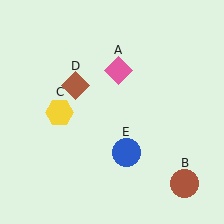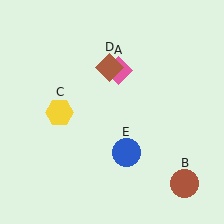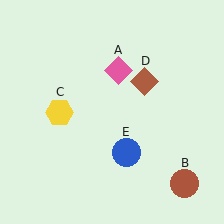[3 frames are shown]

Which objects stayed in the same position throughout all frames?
Pink diamond (object A) and brown circle (object B) and yellow hexagon (object C) and blue circle (object E) remained stationary.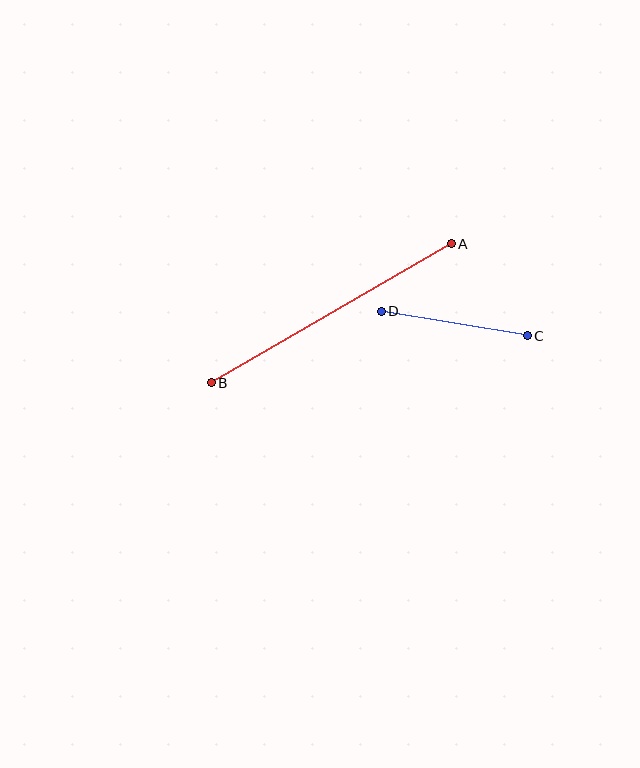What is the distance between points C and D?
The distance is approximately 148 pixels.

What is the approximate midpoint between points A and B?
The midpoint is at approximately (331, 313) pixels.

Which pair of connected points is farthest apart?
Points A and B are farthest apart.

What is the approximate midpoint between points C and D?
The midpoint is at approximately (454, 323) pixels.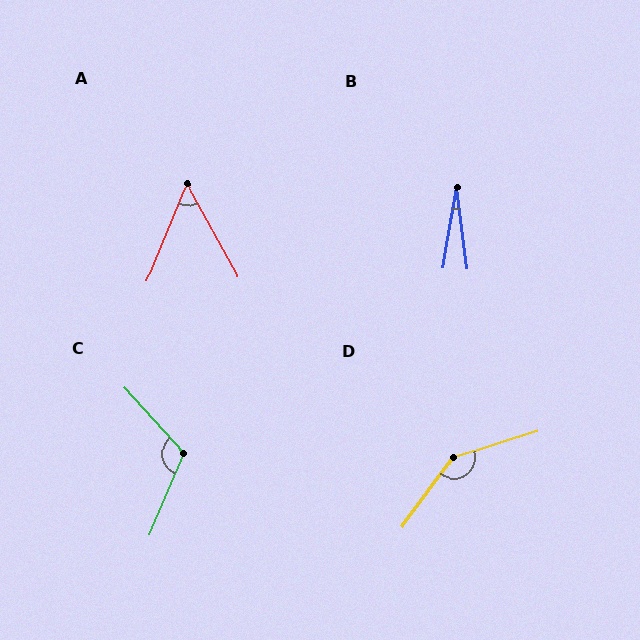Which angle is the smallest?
B, at approximately 17 degrees.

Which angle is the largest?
D, at approximately 144 degrees.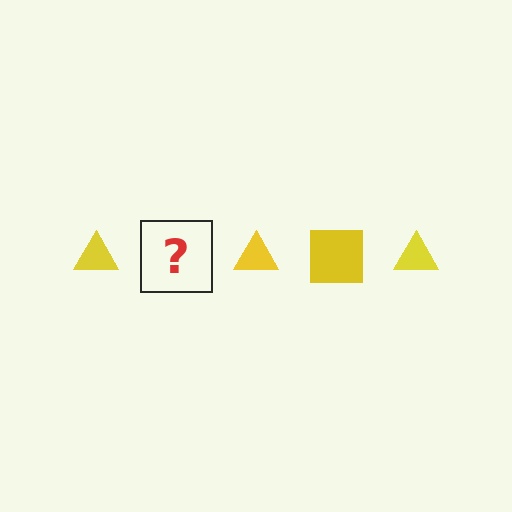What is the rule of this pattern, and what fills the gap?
The rule is that the pattern cycles through triangle, square shapes in yellow. The gap should be filled with a yellow square.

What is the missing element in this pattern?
The missing element is a yellow square.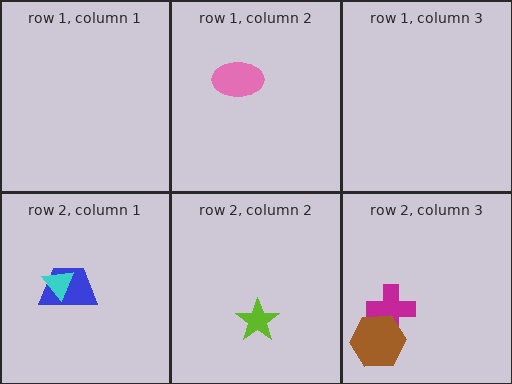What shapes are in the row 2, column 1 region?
The blue trapezoid, the cyan triangle.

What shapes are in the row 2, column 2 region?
The lime star.